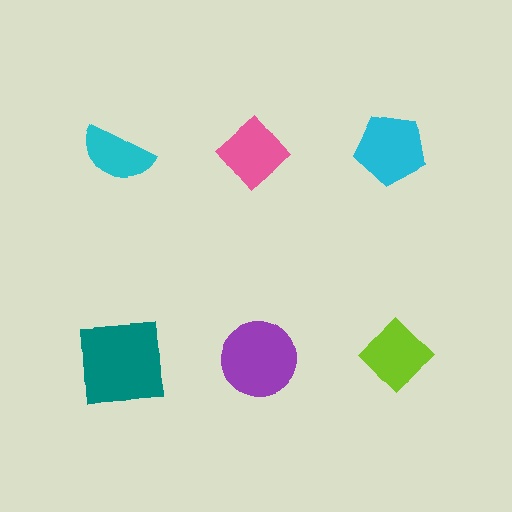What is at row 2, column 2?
A purple circle.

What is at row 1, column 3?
A cyan pentagon.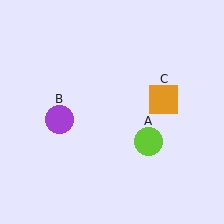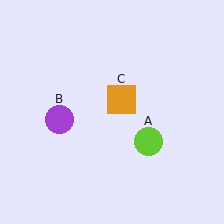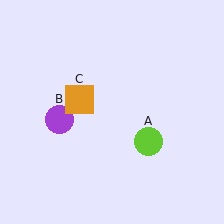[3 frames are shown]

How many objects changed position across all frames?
1 object changed position: orange square (object C).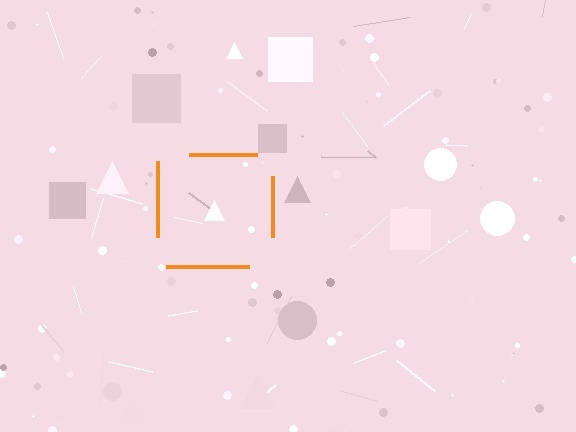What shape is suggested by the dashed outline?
The dashed outline suggests a square.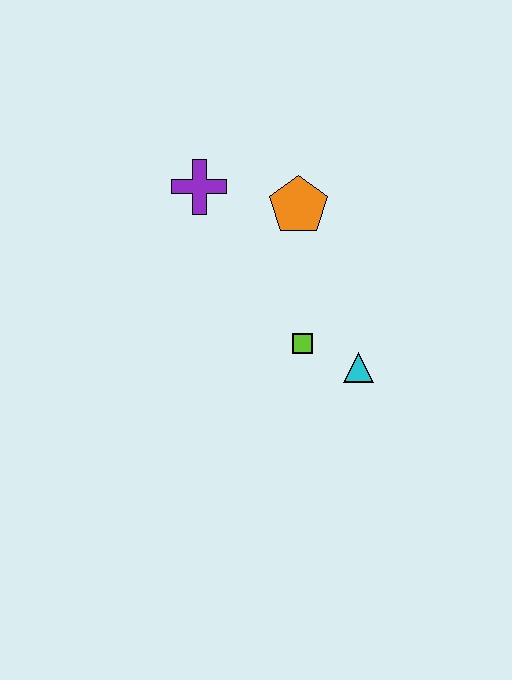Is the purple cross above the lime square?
Yes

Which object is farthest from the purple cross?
The cyan triangle is farthest from the purple cross.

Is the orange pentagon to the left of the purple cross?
No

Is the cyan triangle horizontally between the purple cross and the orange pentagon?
No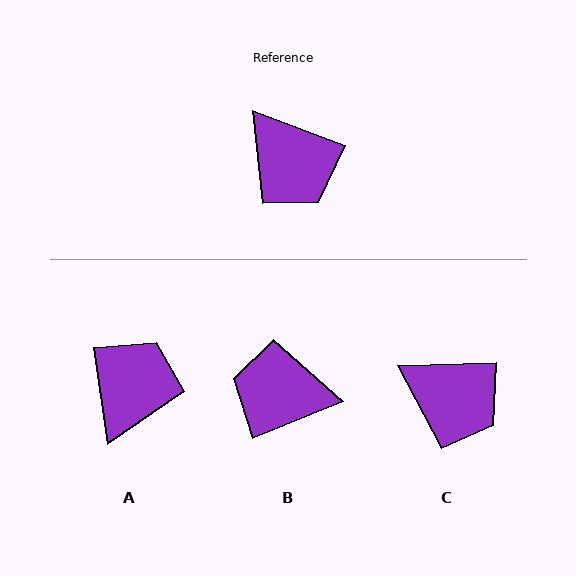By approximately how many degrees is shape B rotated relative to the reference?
Approximately 137 degrees clockwise.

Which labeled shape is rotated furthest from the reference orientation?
B, about 137 degrees away.